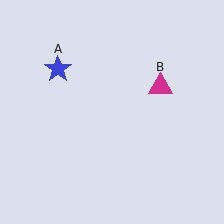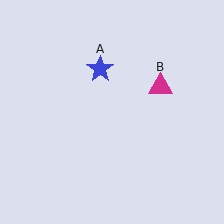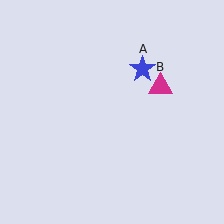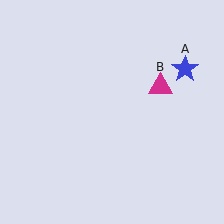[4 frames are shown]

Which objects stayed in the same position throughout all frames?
Magenta triangle (object B) remained stationary.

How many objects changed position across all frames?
1 object changed position: blue star (object A).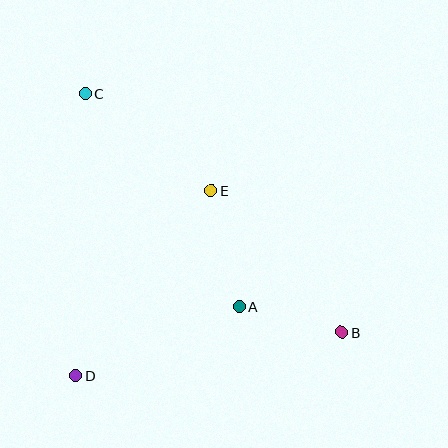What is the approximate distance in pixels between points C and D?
The distance between C and D is approximately 282 pixels.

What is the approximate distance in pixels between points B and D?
The distance between B and D is approximately 269 pixels.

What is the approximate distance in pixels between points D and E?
The distance between D and E is approximately 230 pixels.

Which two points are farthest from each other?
Points B and C are farthest from each other.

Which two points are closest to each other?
Points A and B are closest to each other.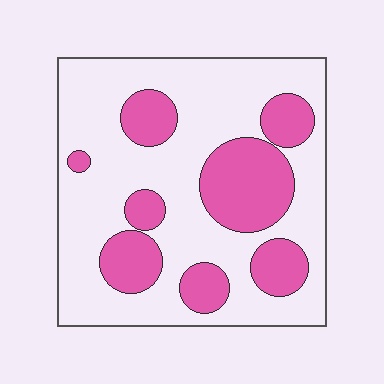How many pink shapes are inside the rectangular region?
8.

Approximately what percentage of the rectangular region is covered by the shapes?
Approximately 30%.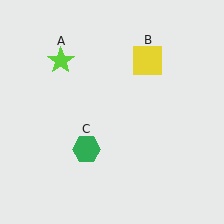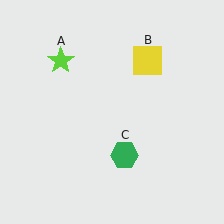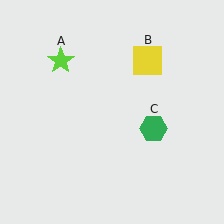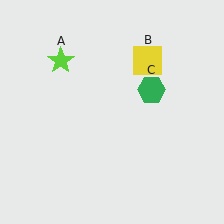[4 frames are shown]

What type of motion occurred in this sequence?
The green hexagon (object C) rotated counterclockwise around the center of the scene.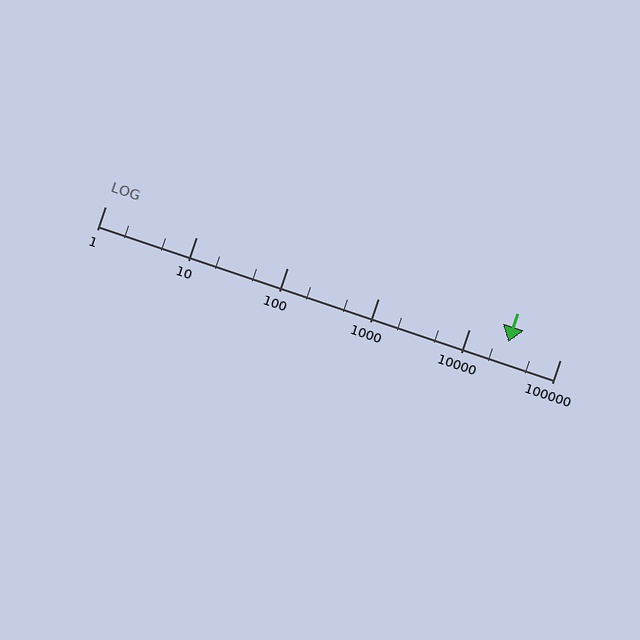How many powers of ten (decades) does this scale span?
The scale spans 5 decades, from 1 to 100000.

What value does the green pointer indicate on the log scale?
The pointer indicates approximately 27000.